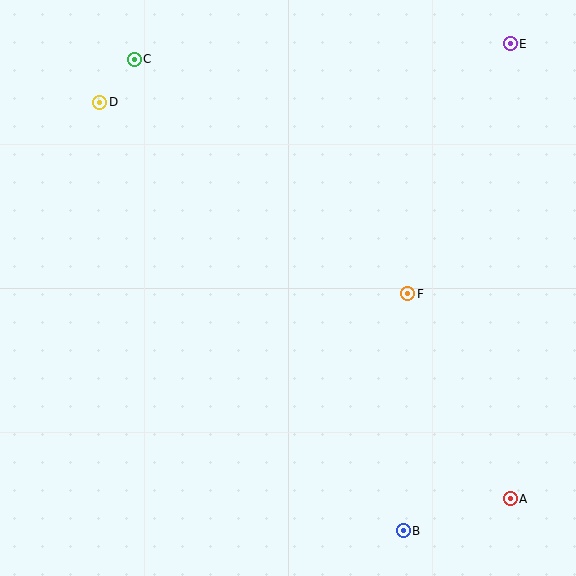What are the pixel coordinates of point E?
Point E is at (510, 44).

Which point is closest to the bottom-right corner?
Point A is closest to the bottom-right corner.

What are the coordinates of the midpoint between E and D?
The midpoint between E and D is at (305, 73).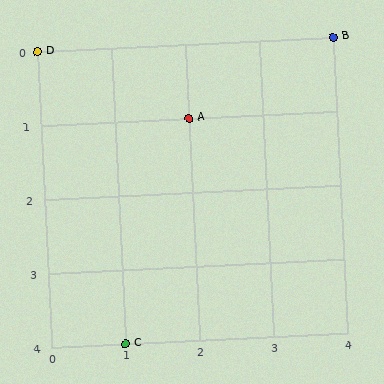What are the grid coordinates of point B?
Point B is at grid coordinates (4, 0).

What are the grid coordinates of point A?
Point A is at grid coordinates (2, 1).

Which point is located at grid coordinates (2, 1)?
Point A is at (2, 1).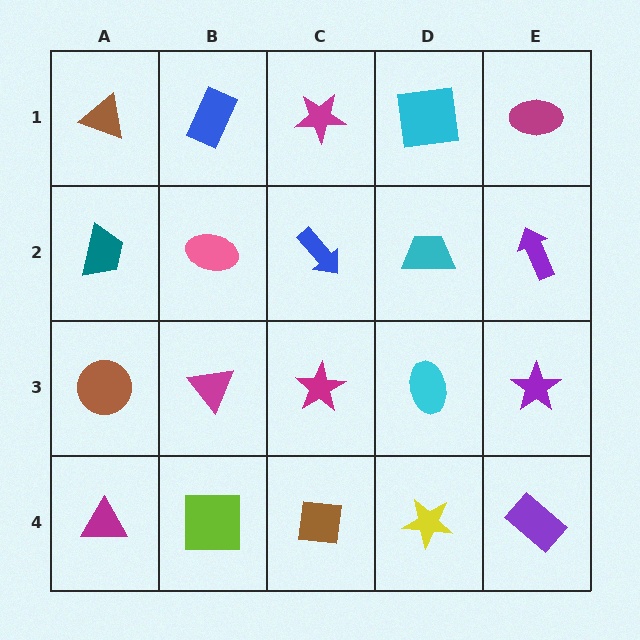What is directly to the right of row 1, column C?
A cyan square.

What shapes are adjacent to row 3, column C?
A blue arrow (row 2, column C), a brown square (row 4, column C), a magenta triangle (row 3, column B), a cyan ellipse (row 3, column D).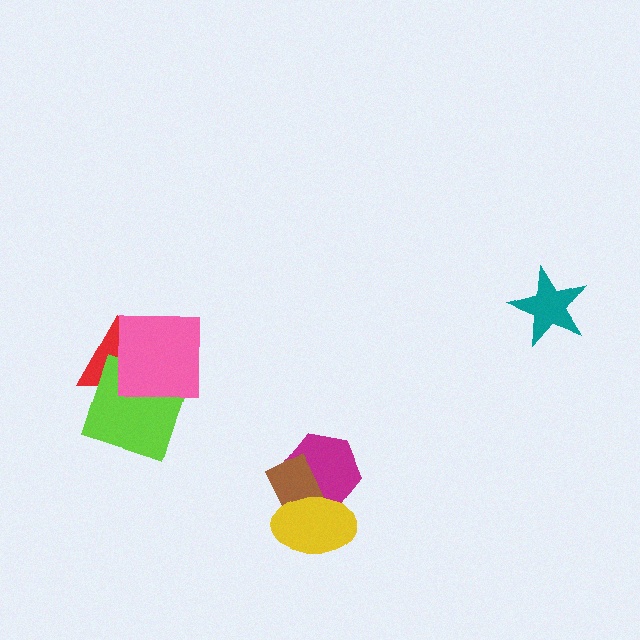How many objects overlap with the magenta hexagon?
2 objects overlap with the magenta hexagon.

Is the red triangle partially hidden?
Yes, it is partially covered by another shape.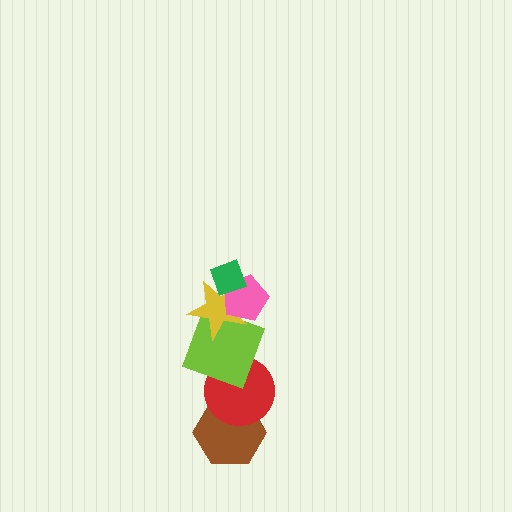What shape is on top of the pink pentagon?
The green diamond is on top of the pink pentagon.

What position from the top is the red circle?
The red circle is 5th from the top.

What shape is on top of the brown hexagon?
The red circle is on top of the brown hexagon.